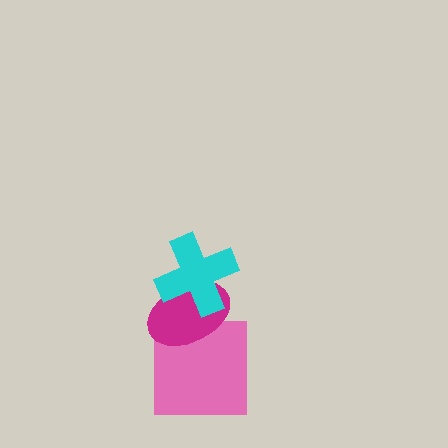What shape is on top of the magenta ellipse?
The cyan cross is on top of the magenta ellipse.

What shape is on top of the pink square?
The magenta ellipse is on top of the pink square.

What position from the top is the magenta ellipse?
The magenta ellipse is 2nd from the top.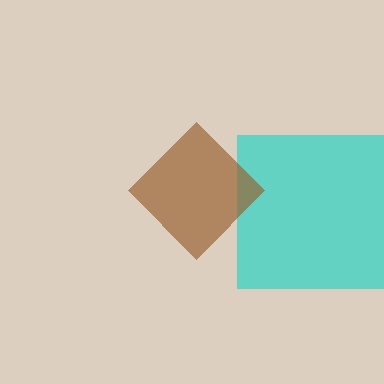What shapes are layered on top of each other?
The layered shapes are: a cyan square, a brown diamond.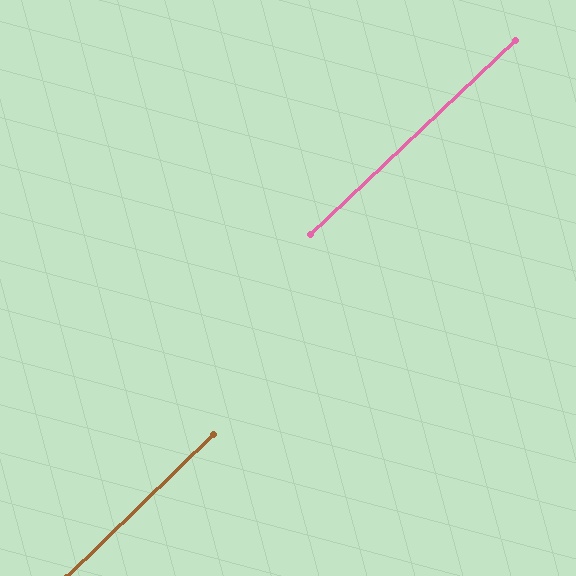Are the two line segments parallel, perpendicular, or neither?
Parallel — their directions differ by only 0.8°.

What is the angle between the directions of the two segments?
Approximately 1 degree.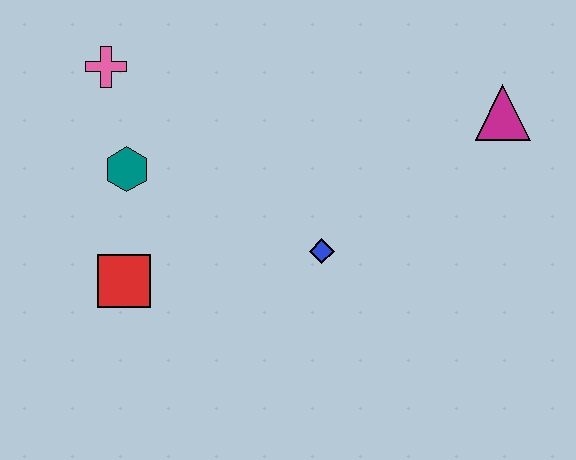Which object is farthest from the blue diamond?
The pink cross is farthest from the blue diamond.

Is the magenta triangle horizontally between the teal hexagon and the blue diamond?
No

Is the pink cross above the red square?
Yes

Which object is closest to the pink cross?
The teal hexagon is closest to the pink cross.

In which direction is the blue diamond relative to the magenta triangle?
The blue diamond is to the left of the magenta triangle.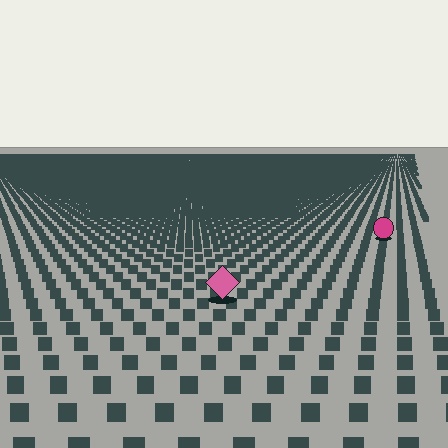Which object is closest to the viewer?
The pink diamond is closest. The texture marks near it are larger and more spread out.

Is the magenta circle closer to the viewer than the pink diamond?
No. The pink diamond is closer — you can tell from the texture gradient: the ground texture is coarser near it.